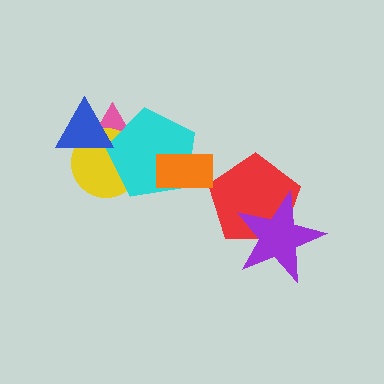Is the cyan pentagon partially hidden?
Yes, it is partially covered by another shape.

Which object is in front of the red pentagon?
The purple star is in front of the red pentagon.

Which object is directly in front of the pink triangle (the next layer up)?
The yellow circle is directly in front of the pink triangle.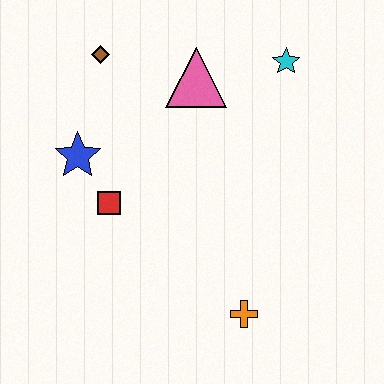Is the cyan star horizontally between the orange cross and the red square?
No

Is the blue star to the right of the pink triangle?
No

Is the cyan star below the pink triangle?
No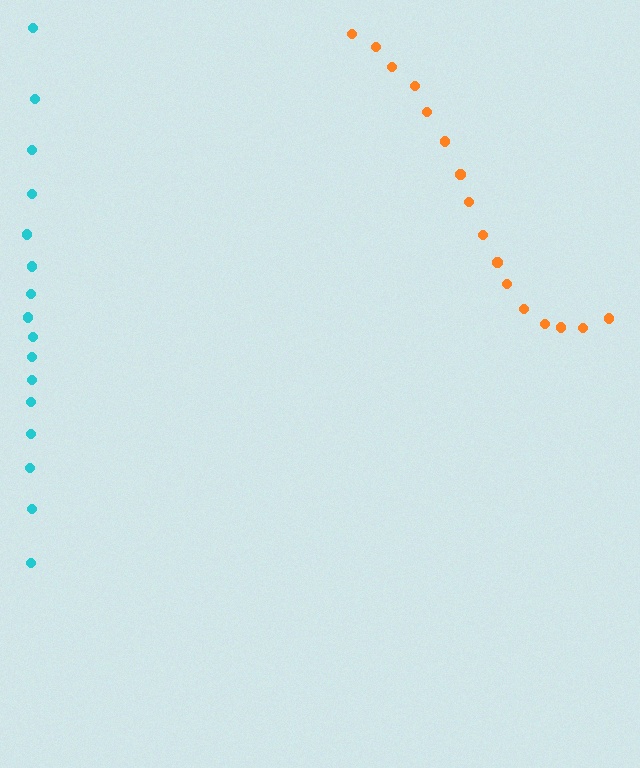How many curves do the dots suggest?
There are 2 distinct paths.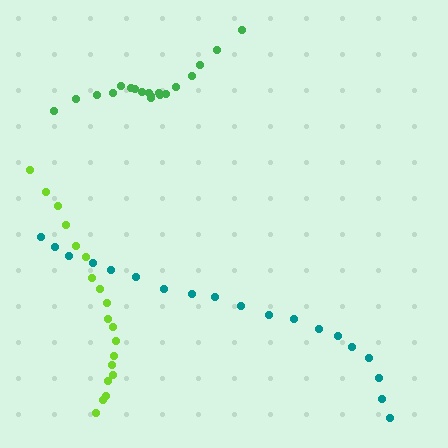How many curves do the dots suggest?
There are 3 distinct paths.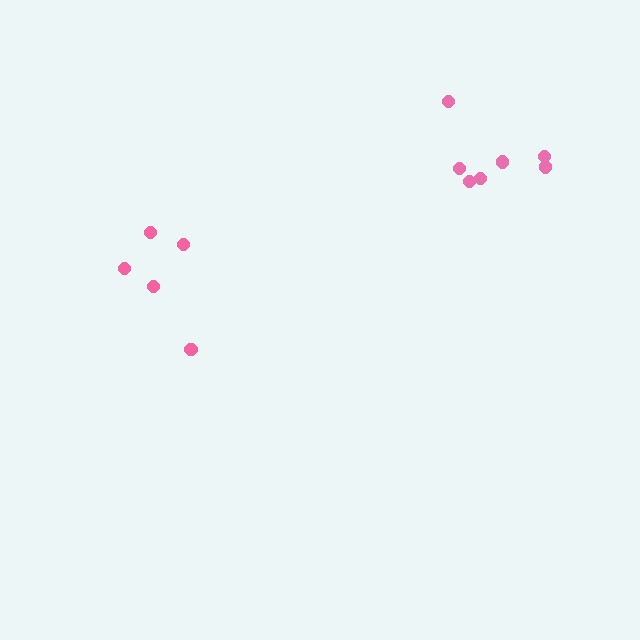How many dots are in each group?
Group 1: 5 dots, Group 2: 7 dots (12 total).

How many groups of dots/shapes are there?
There are 2 groups.